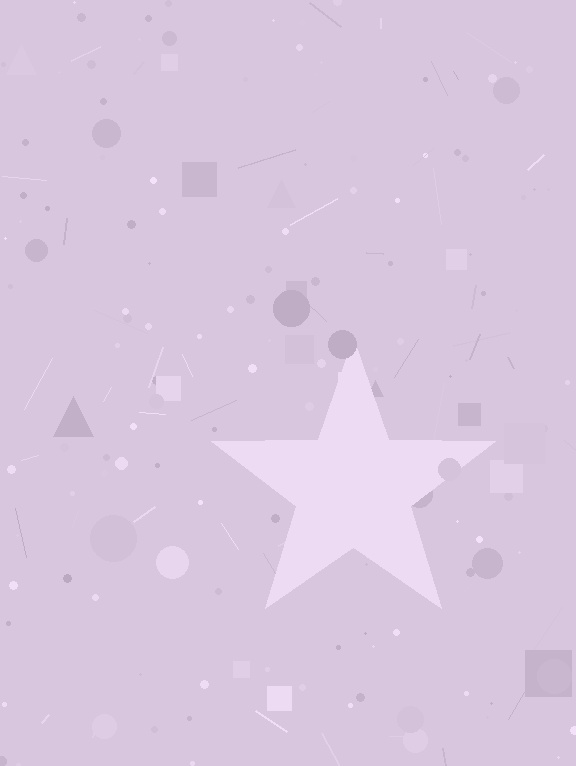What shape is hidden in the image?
A star is hidden in the image.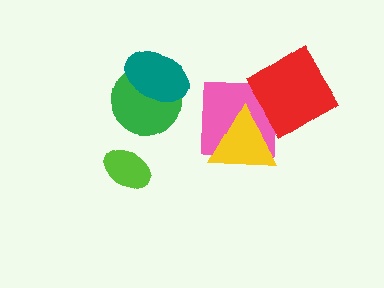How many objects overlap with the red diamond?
1 object overlaps with the red diamond.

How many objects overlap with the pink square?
2 objects overlap with the pink square.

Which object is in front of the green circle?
The teal ellipse is in front of the green circle.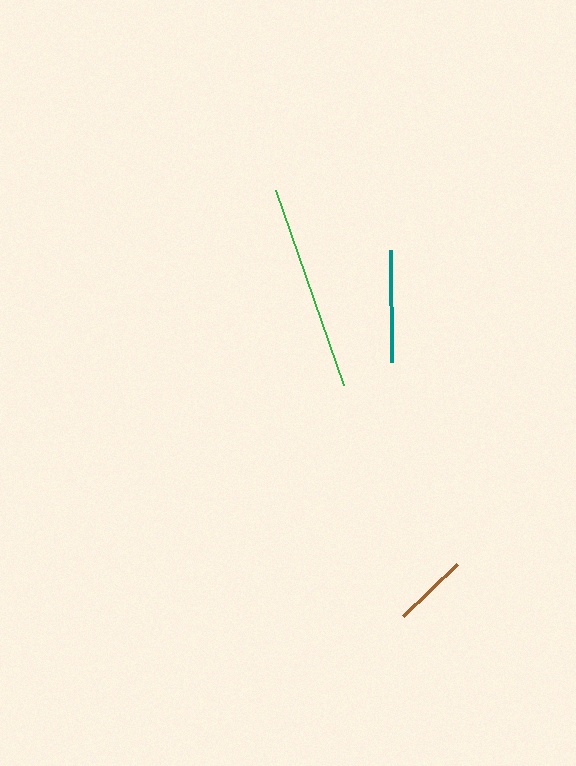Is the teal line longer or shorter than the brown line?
The teal line is longer than the brown line.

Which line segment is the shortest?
The brown line is the shortest at approximately 75 pixels.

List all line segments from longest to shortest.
From longest to shortest: green, teal, brown.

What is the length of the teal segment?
The teal segment is approximately 112 pixels long.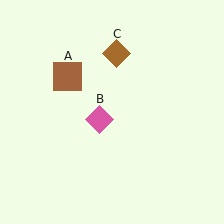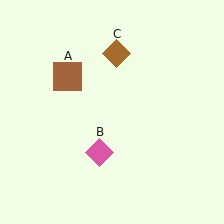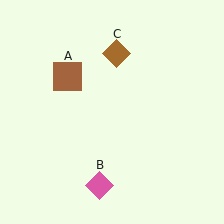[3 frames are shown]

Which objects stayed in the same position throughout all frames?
Brown square (object A) and brown diamond (object C) remained stationary.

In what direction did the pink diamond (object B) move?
The pink diamond (object B) moved down.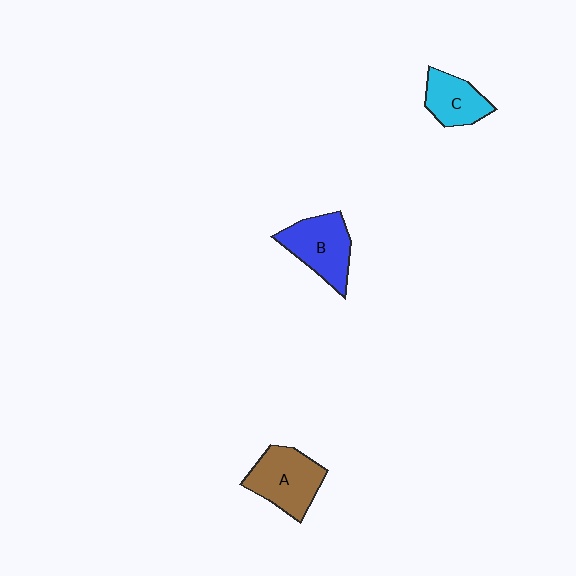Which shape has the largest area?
Shape A (brown).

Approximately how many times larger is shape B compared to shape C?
Approximately 1.3 times.